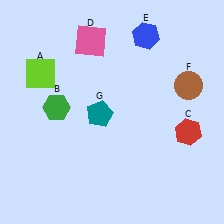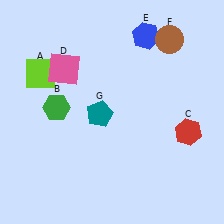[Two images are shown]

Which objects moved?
The objects that moved are: the pink square (D), the brown circle (F).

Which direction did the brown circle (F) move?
The brown circle (F) moved up.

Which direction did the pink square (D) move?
The pink square (D) moved down.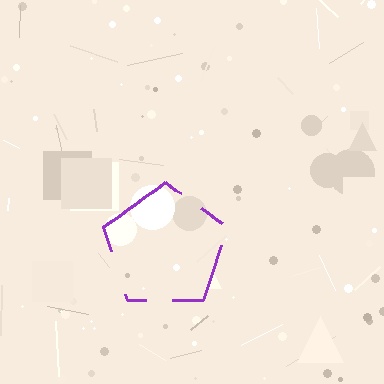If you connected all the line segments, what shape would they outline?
They would outline a pentagon.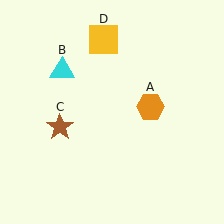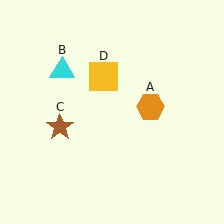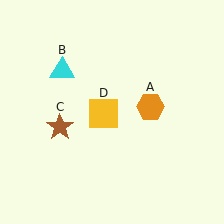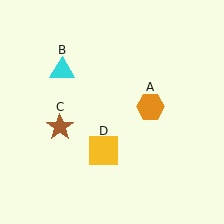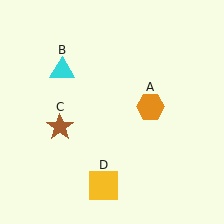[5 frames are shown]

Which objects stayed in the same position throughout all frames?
Orange hexagon (object A) and cyan triangle (object B) and brown star (object C) remained stationary.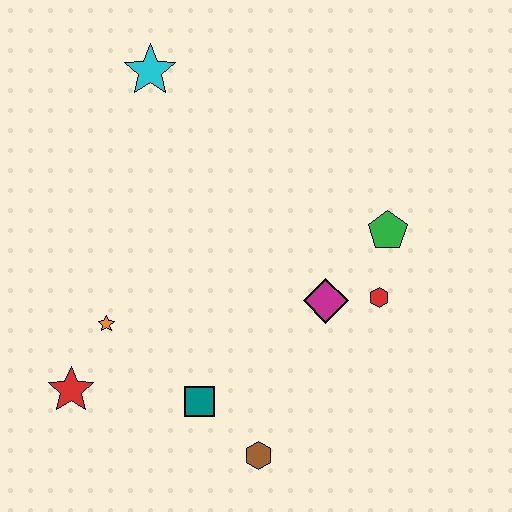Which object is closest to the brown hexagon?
The teal square is closest to the brown hexagon.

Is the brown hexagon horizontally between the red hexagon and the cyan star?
Yes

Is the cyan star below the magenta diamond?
No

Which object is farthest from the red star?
The green pentagon is farthest from the red star.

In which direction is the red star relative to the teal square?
The red star is to the left of the teal square.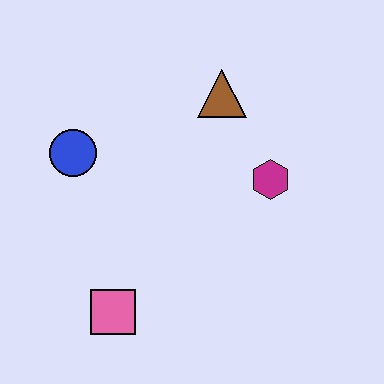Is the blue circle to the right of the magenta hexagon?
No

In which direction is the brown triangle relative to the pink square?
The brown triangle is above the pink square.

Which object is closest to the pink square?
The blue circle is closest to the pink square.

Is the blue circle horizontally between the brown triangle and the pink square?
No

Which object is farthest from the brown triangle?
The pink square is farthest from the brown triangle.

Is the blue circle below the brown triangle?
Yes